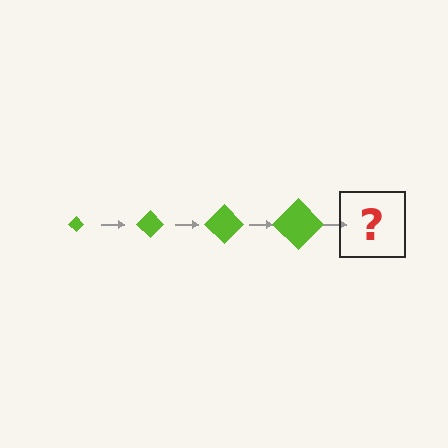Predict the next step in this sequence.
The next step is a lime diamond, larger than the previous one.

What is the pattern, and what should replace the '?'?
The pattern is that the diamond gets progressively larger each step. The '?' should be a lime diamond, larger than the previous one.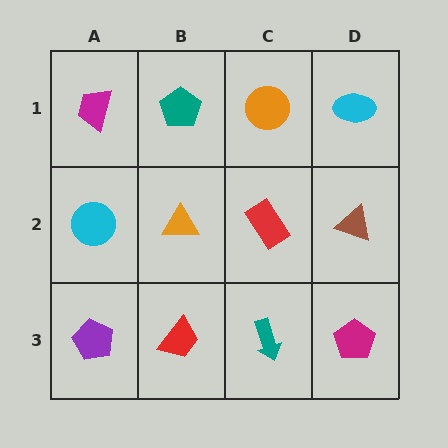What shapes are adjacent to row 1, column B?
An orange triangle (row 2, column B), a magenta trapezoid (row 1, column A), an orange circle (row 1, column C).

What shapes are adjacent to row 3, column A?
A cyan circle (row 2, column A), a red trapezoid (row 3, column B).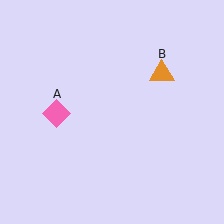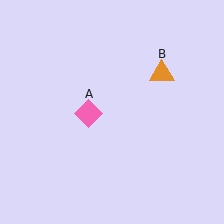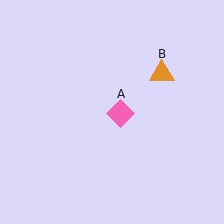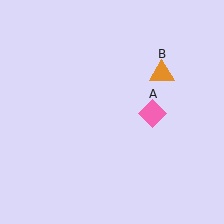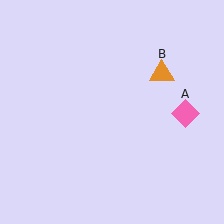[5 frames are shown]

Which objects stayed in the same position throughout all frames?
Orange triangle (object B) remained stationary.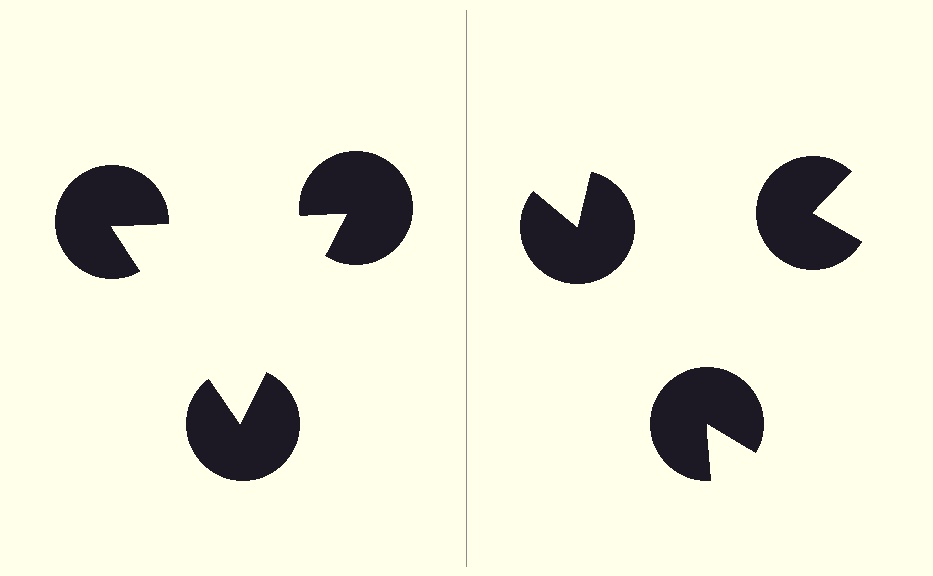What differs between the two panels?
The pac-man discs are positioned identically on both sides; only the wedge orientations differ. On the left they align to a triangle; on the right they are misaligned.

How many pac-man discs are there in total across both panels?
6 — 3 on each side.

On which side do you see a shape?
An illusory triangle appears on the left side. On the right side the wedge cuts are rotated, so no coherent shape forms.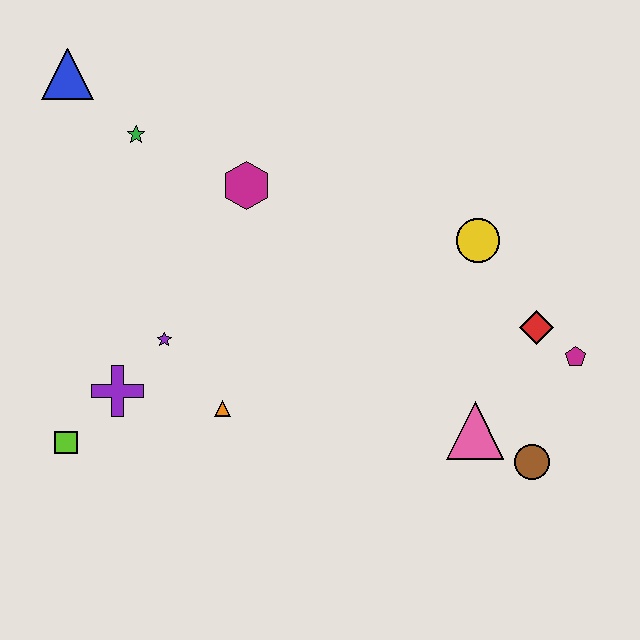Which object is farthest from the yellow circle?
The lime square is farthest from the yellow circle.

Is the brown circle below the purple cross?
Yes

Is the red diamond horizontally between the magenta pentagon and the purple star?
Yes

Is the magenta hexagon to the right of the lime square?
Yes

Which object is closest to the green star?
The blue triangle is closest to the green star.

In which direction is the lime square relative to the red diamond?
The lime square is to the left of the red diamond.